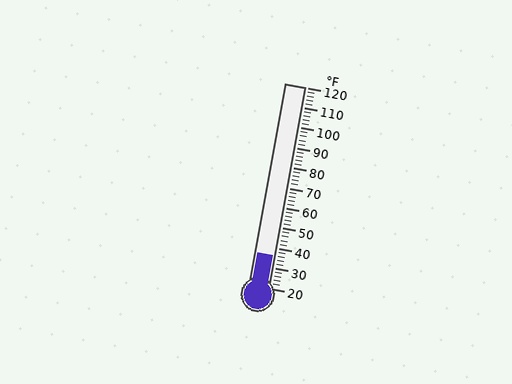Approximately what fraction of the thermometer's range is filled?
The thermometer is filled to approximately 15% of its range.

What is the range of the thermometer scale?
The thermometer scale ranges from 20°F to 120°F.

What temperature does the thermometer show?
The thermometer shows approximately 36°F.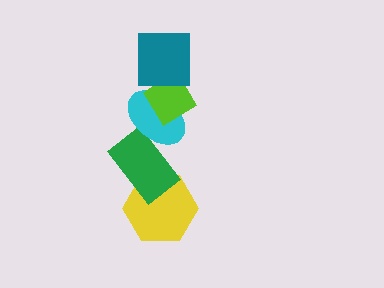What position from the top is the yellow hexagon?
The yellow hexagon is 5th from the top.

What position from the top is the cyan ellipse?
The cyan ellipse is 3rd from the top.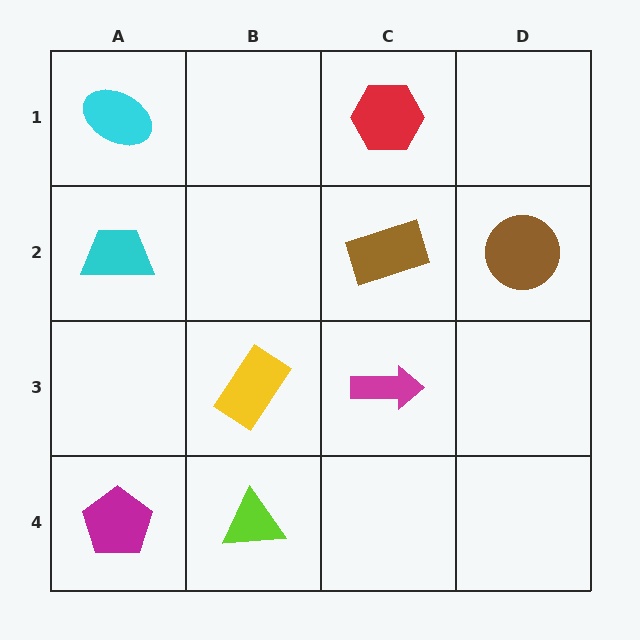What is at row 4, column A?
A magenta pentagon.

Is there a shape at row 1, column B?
No, that cell is empty.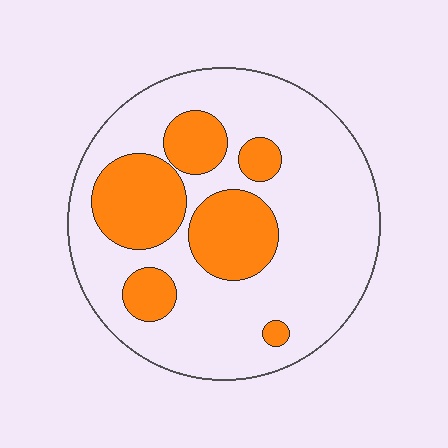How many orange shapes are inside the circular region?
6.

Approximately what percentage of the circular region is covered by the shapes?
Approximately 30%.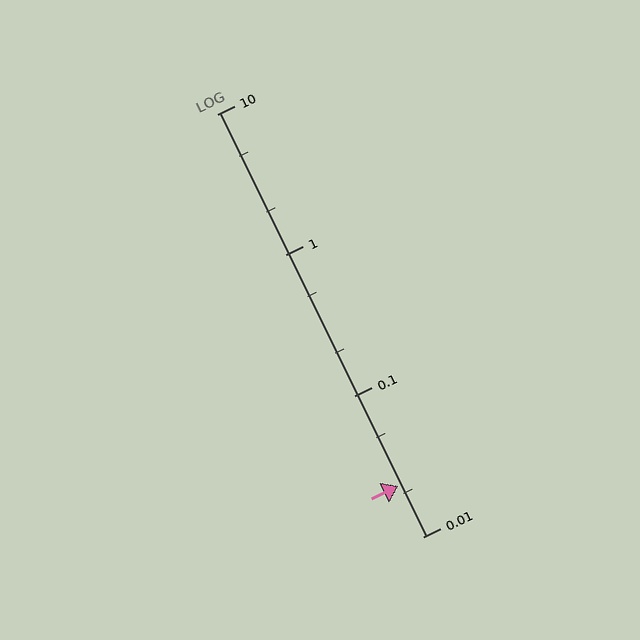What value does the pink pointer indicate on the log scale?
The pointer indicates approximately 0.023.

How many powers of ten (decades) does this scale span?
The scale spans 3 decades, from 0.01 to 10.